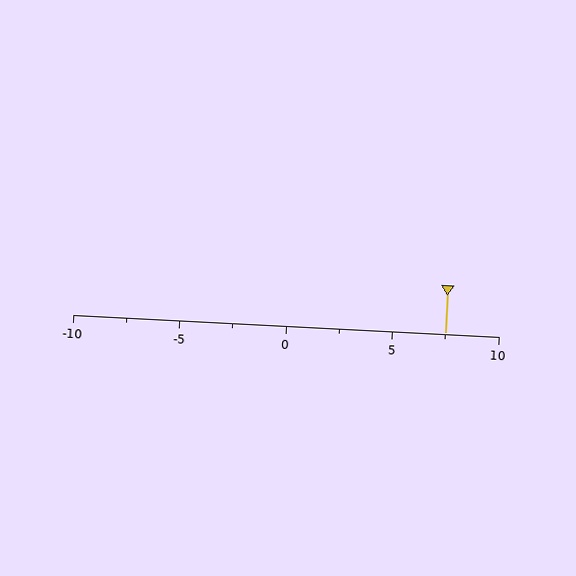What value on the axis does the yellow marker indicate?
The marker indicates approximately 7.5.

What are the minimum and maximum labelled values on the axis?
The axis runs from -10 to 10.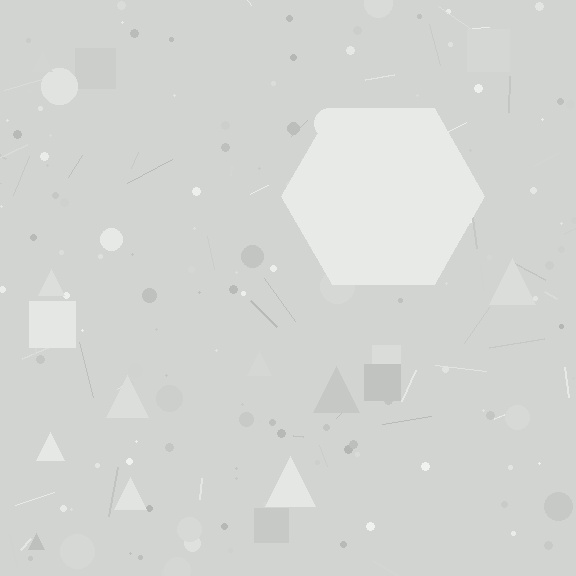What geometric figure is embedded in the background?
A hexagon is embedded in the background.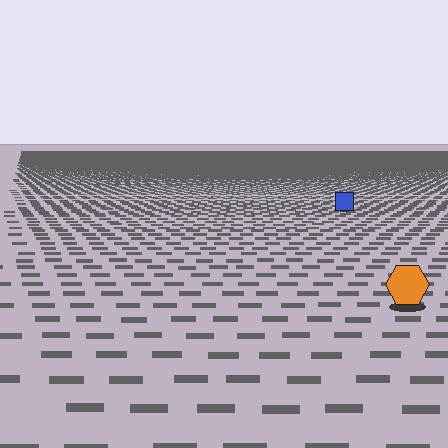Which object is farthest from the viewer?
The blue square is farthest from the viewer. It appears smaller and the ground texture around it is denser.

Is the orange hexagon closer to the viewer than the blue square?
Yes. The orange hexagon is closer — you can tell from the texture gradient: the ground texture is coarser near it.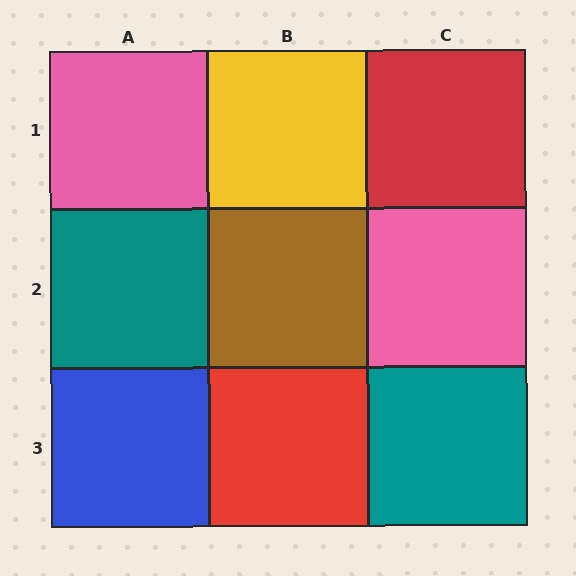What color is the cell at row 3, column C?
Teal.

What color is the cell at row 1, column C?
Red.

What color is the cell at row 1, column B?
Yellow.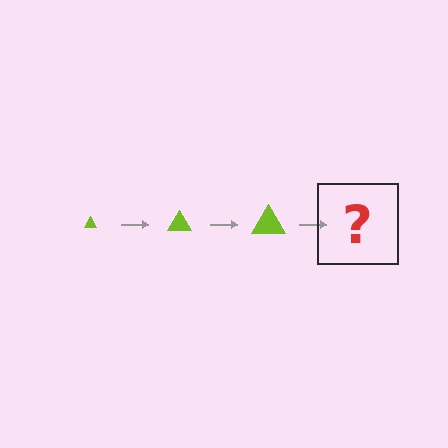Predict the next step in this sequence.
The next step is a lime triangle, larger than the previous one.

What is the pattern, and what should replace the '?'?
The pattern is that the triangle gets progressively larger each step. The '?' should be a lime triangle, larger than the previous one.